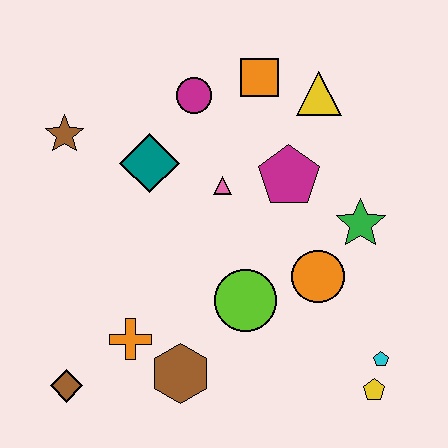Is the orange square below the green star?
No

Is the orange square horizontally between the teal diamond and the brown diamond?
No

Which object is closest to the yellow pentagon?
The cyan pentagon is closest to the yellow pentagon.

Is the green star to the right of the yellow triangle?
Yes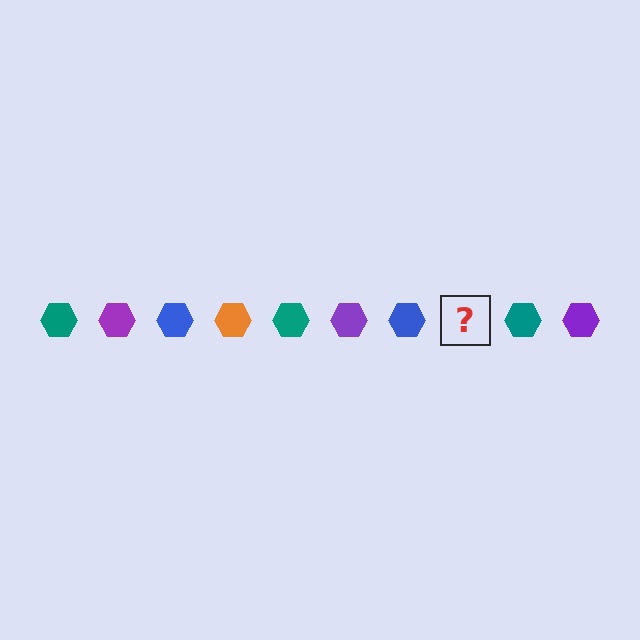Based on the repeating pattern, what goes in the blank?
The blank should be an orange hexagon.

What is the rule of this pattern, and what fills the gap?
The rule is that the pattern cycles through teal, purple, blue, orange hexagons. The gap should be filled with an orange hexagon.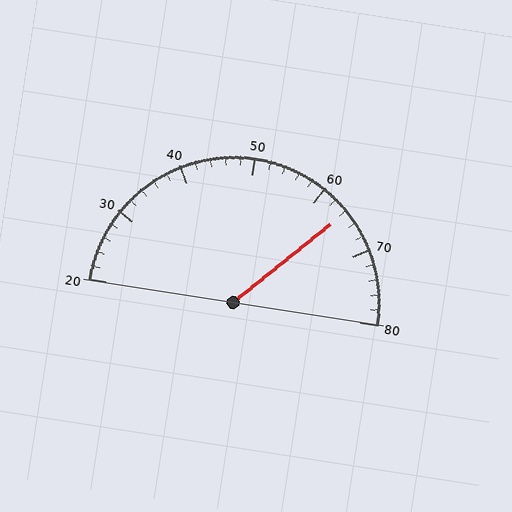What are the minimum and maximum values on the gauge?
The gauge ranges from 20 to 80.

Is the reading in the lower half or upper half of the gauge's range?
The reading is in the upper half of the range (20 to 80).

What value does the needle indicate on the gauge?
The needle indicates approximately 64.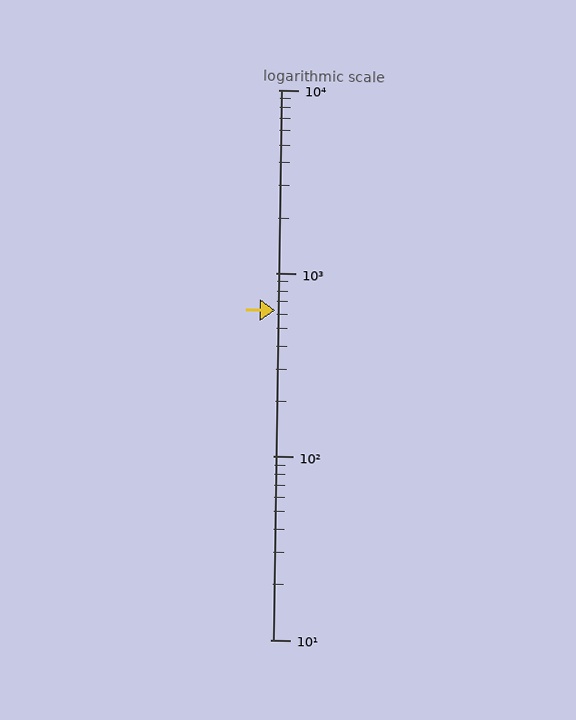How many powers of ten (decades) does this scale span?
The scale spans 3 decades, from 10 to 10000.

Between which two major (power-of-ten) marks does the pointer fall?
The pointer is between 100 and 1000.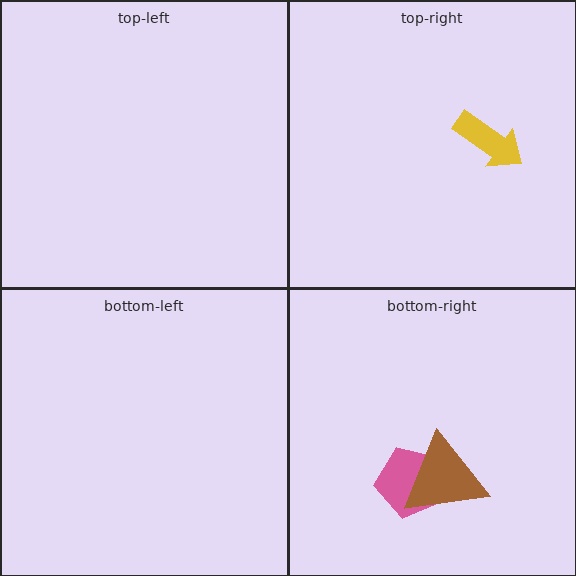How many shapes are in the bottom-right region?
2.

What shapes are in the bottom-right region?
The pink pentagon, the brown triangle.